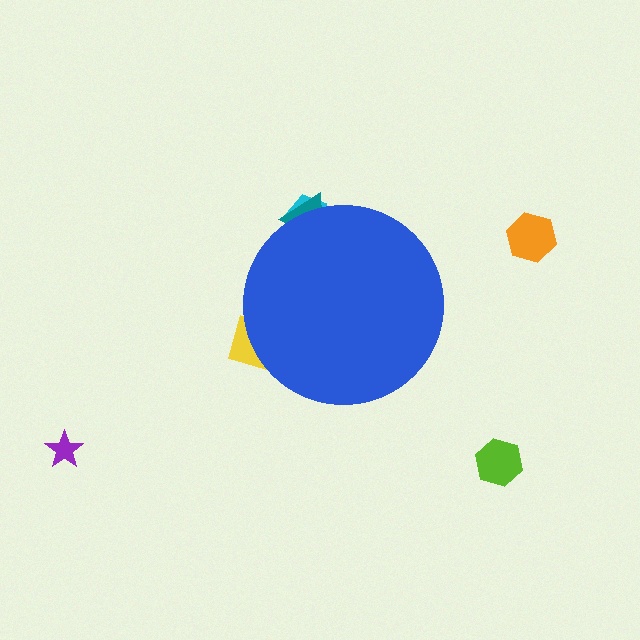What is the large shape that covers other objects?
A blue circle.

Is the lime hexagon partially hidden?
No, the lime hexagon is fully visible.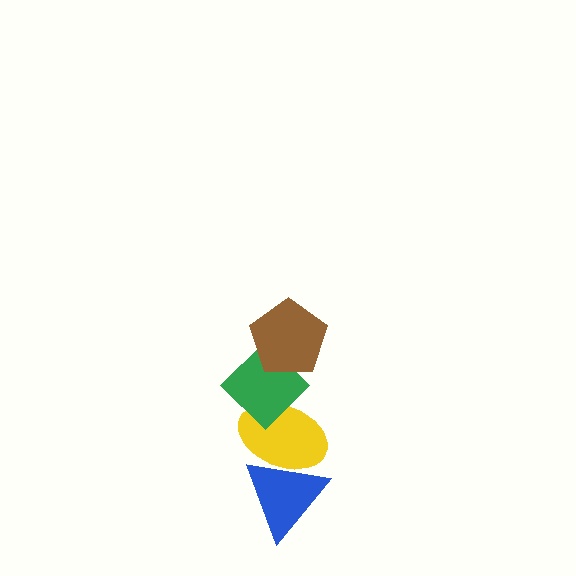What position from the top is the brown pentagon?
The brown pentagon is 1st from the top.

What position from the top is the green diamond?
The green diamond is 2nd from the top.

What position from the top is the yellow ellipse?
The yellow ellipse is 3rd from the top.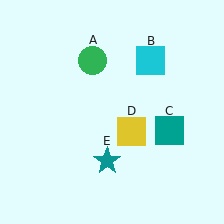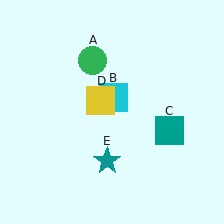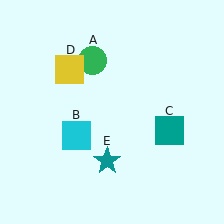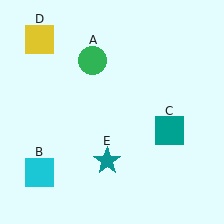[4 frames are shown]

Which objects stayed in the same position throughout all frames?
Green circle (object A) and teal square (object C) and teal star (object E) remained stationary.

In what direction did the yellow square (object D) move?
The yellow square (object D) moved up and to the left.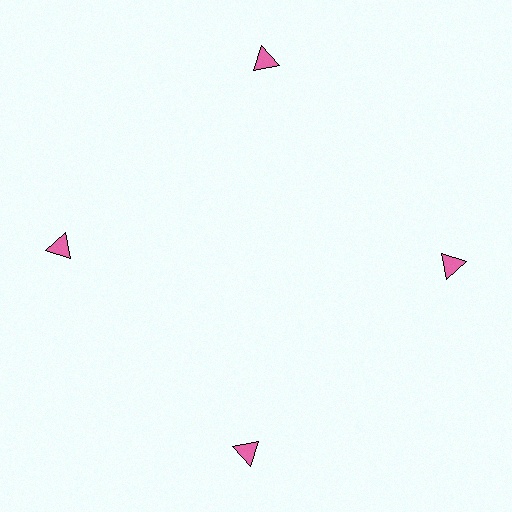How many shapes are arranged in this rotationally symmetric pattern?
There are 4 shapes, arranged in 4 groups of 1.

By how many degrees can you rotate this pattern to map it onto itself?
The pattern maps onto itself every 90 degrees of rotation.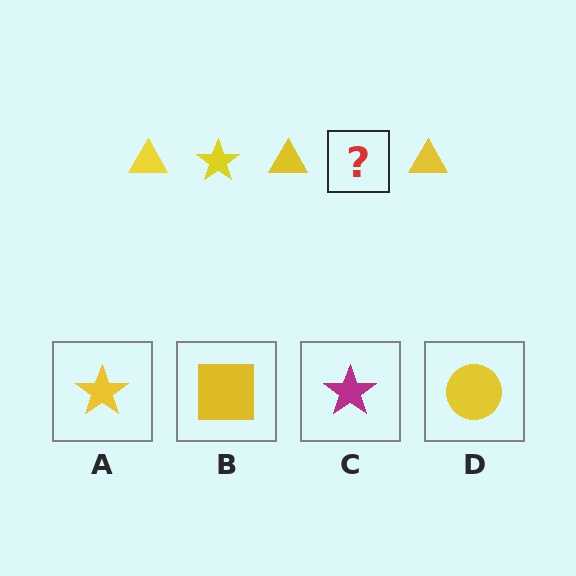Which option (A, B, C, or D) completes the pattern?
A.